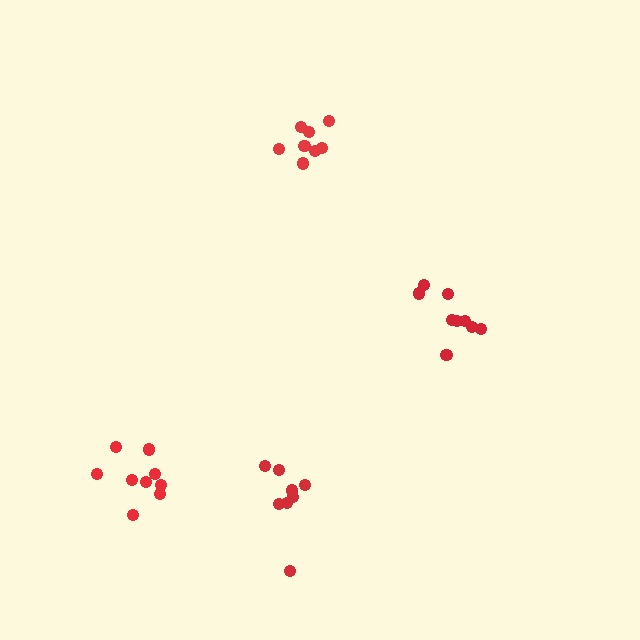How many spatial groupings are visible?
There are 4 spatial groupings.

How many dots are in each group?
Group 1: 10 dots, Group 2: 9 dots, Group 3: 8 dots, Group 4: 8 dots (35 total).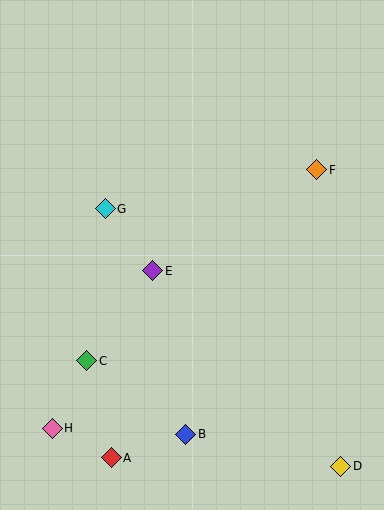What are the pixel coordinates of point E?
Point E is at (153, 271).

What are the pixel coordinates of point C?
Point C is at (87, 361).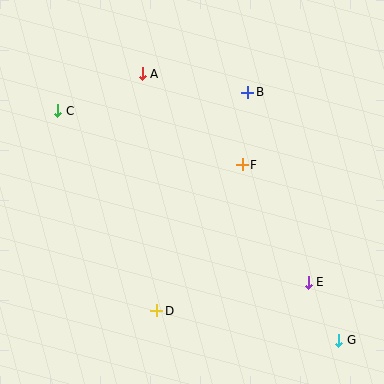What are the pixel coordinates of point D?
Point D is at (157, 311).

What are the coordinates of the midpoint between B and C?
The midpoint between B and C is at (153, 101).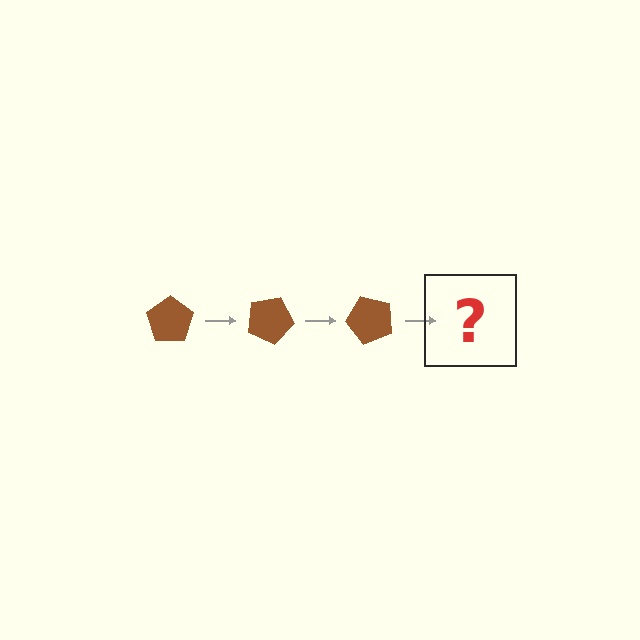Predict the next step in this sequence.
The next step is a brown pentagon rotated 75 degrees.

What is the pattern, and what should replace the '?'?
The pattern is that the pentagon rotates 25 degrees each step. The '?' should be a brown pentagon rotated 75 degrees.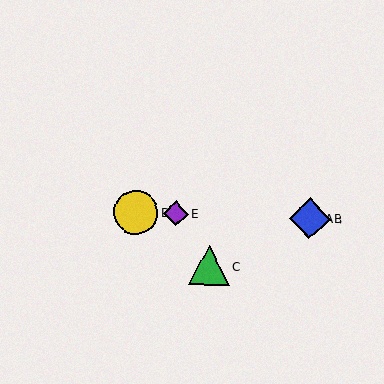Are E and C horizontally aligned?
No, E is at y≈214 and C is at y≈265.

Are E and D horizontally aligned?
Yes, both are at y≈214.